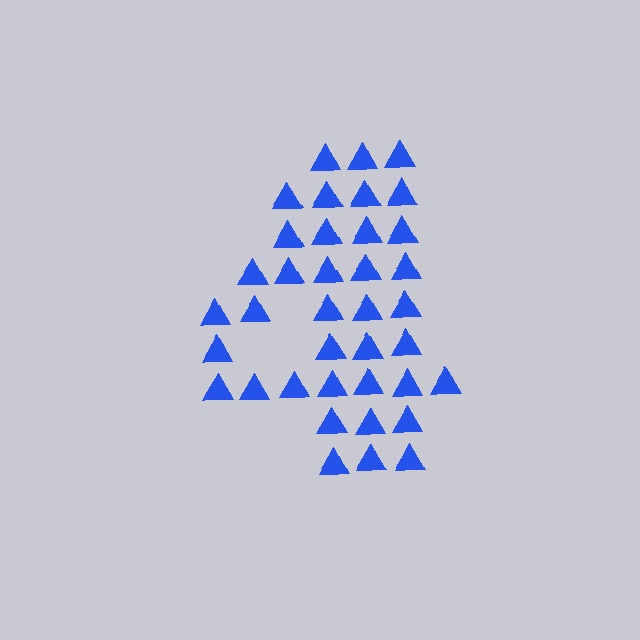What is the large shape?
The large shape is the digit 4.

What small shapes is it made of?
It is made of small triangles.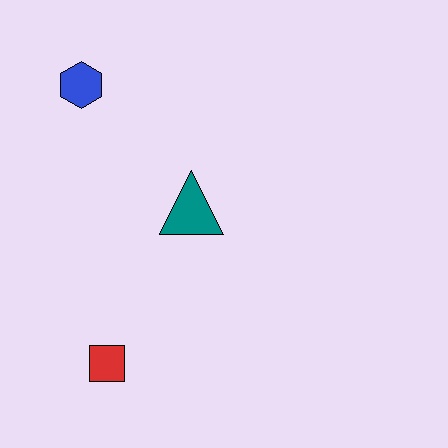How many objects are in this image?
There are 3 objects.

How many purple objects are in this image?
There are no purple objects.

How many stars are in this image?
There are no stars.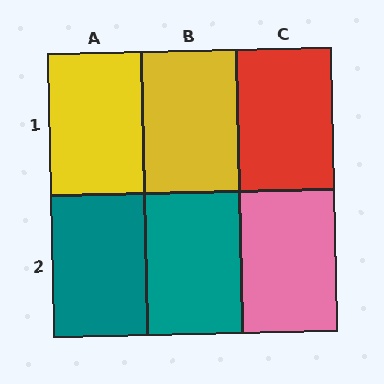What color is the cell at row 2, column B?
Teal.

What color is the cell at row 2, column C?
Pink.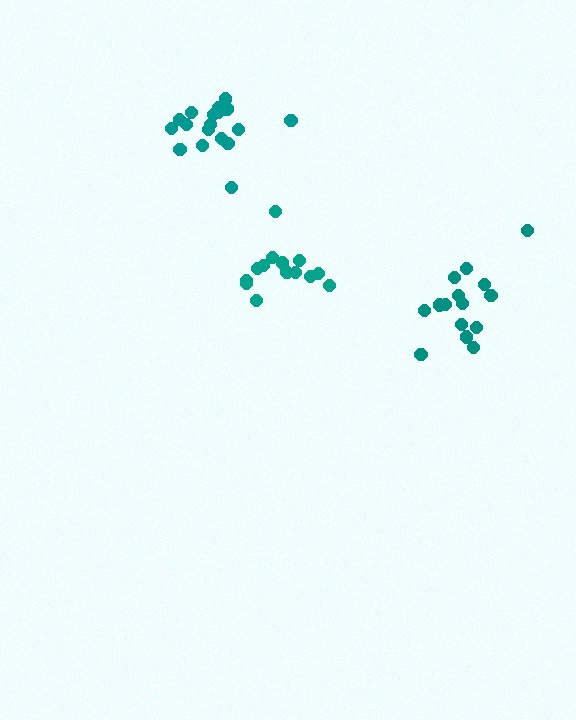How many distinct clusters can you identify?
There are 3 distinct clusters.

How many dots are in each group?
Group 1: 19 dots, Group 2: 16 dots, Group 3: 14 dots (49 total).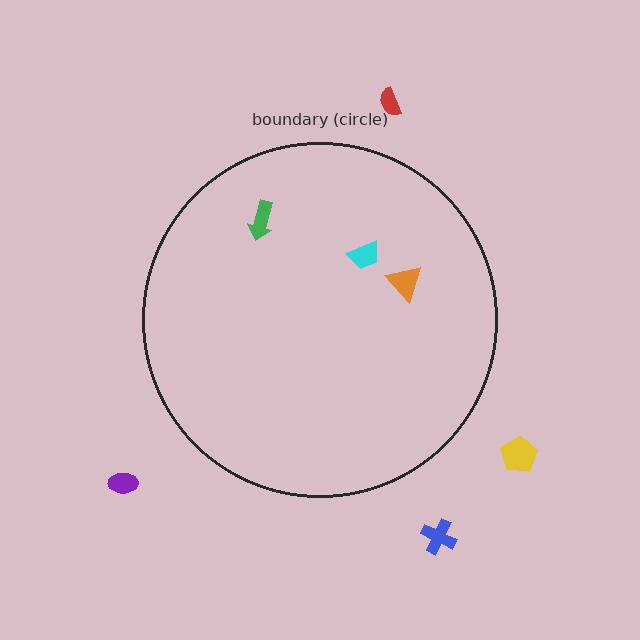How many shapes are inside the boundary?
3 inside, 4 outside.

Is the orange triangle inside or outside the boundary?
Inside.